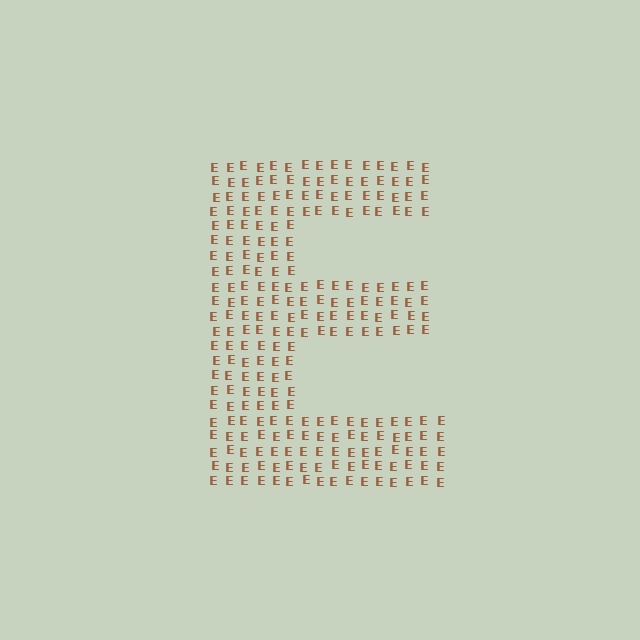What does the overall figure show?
The overall figure shows the letter E.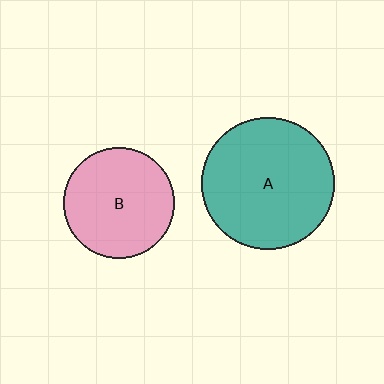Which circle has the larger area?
Circle A (teal).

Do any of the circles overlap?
No, none of the circles overlap.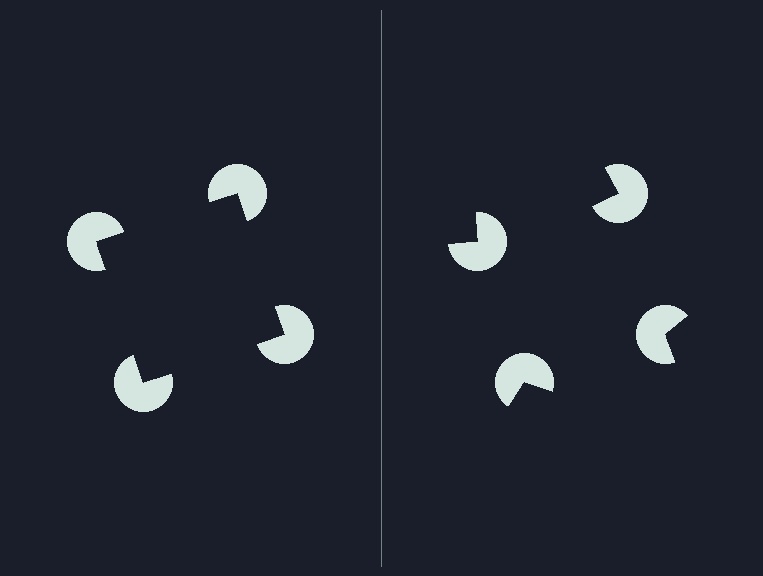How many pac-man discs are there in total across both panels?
8 — 4 on each side.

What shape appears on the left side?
An illusory square.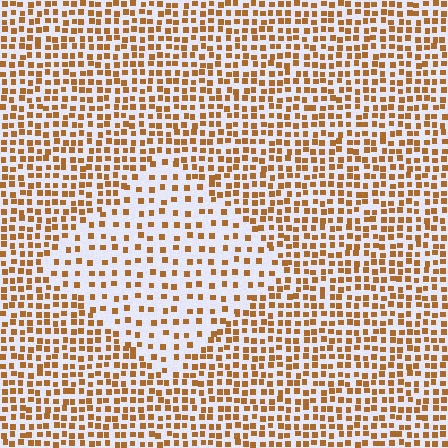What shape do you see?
I see a diamond.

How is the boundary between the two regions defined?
The boundary is defined by a change in element density (approximately 2.0x ratio). All elements are the same color, size, and shape.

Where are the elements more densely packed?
The elements are more densely packed outside the diamond boundary.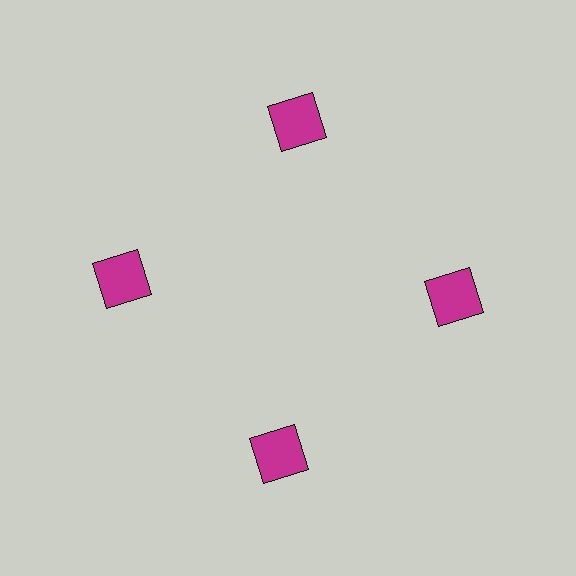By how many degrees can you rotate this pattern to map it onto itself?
The pattern maps onto itself every 90 degrees of rotation.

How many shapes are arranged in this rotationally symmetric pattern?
There are 4 shapes, arranged in 4 groups of 1.